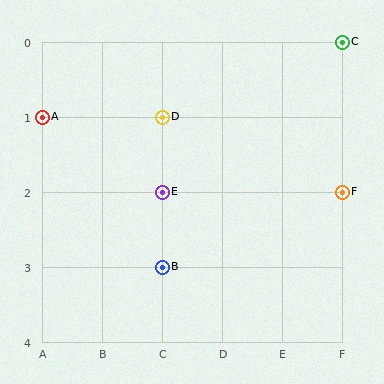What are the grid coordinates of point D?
Point D is at grid coordinates (C, 1).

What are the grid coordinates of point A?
Point A is at grid coordinates (A, 1).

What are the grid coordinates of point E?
Point E is at grid coordinates (C, 2).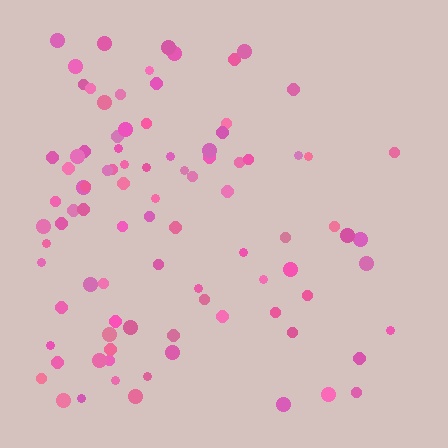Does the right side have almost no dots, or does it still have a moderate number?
Still a moderate number, just noticeably fewer than the left.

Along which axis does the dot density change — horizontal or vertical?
Horizontal.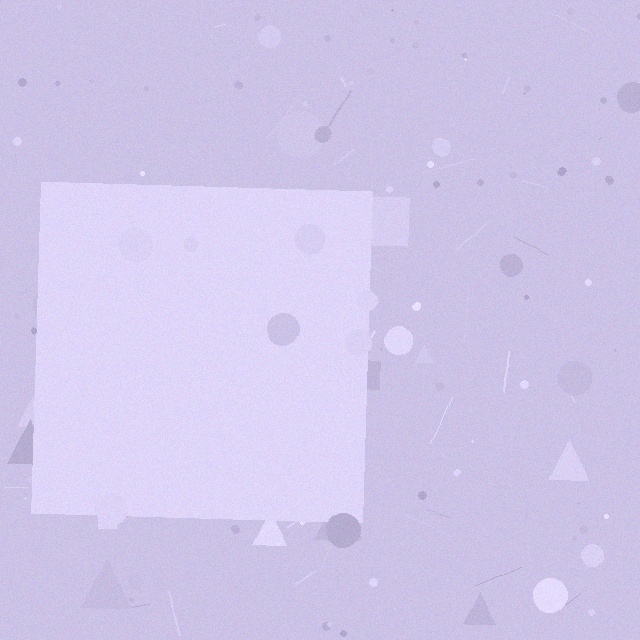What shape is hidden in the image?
A square is hidden in the image.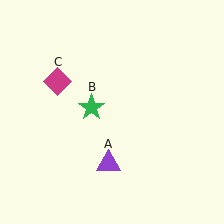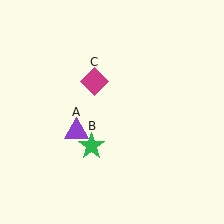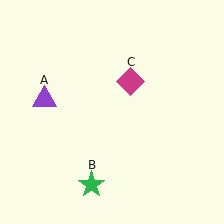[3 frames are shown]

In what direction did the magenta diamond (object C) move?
The magenta diamond (object C) moved right.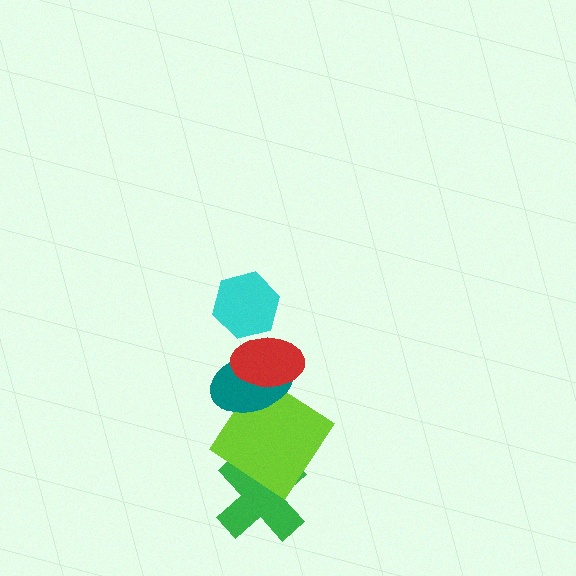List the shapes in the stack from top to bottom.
From top to bottom: the cyan hexagon, the red ellipse, the teal ellipse, the lime diamond, the green cross.